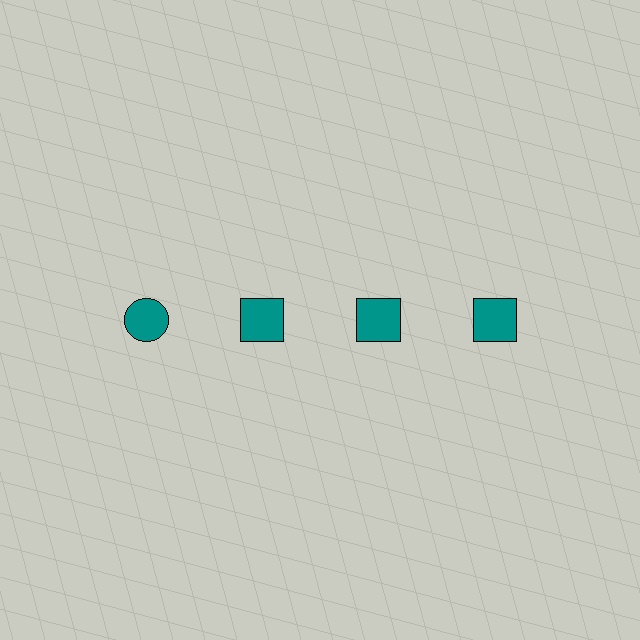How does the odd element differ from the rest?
It has a different shape: circle instead of square.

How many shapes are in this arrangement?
There are 4 shapes arranged in a grid pattern.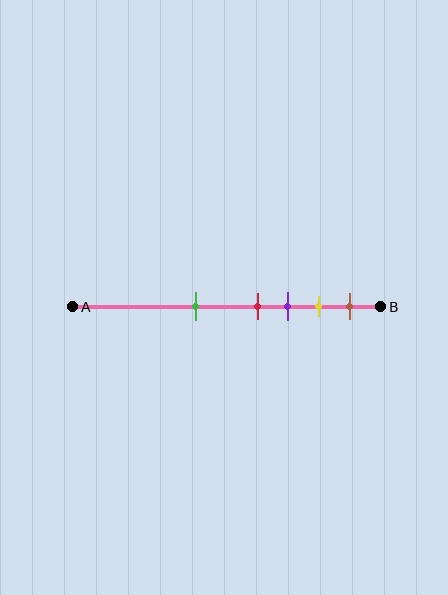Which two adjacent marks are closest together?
The red and purple marks are the closest adjacent pair.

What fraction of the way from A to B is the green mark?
The green mark is approximately 40% (0.4) of the way from A to B.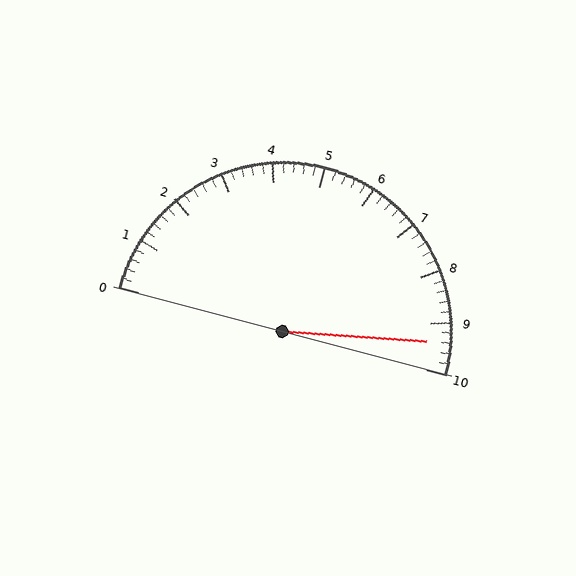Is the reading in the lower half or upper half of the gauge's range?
The reading is in the upper half of the range (0 to 10).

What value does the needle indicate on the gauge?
The needle indicates approximately 9.4.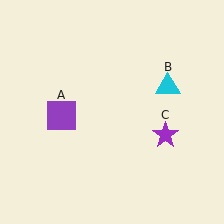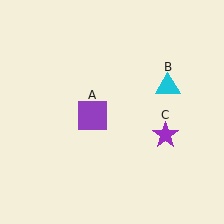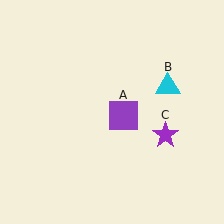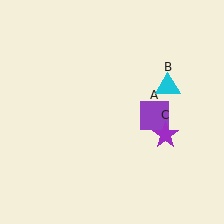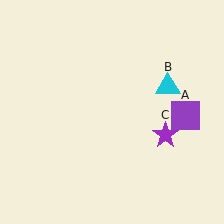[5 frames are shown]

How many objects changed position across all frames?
1 object changed position: purple square (object A).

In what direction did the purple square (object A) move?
The purple square (object A) moved right.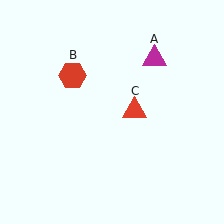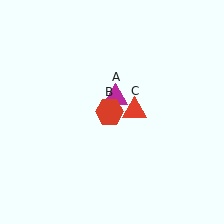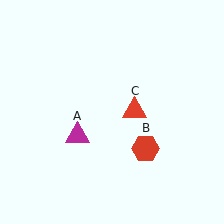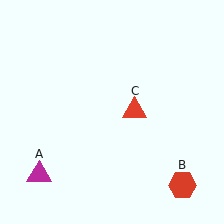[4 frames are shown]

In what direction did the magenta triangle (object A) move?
The magenta triangle (object A) moved down and to the left.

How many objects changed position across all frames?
2 objects changed position: magenta triangle (object A), red hexagon (object B).